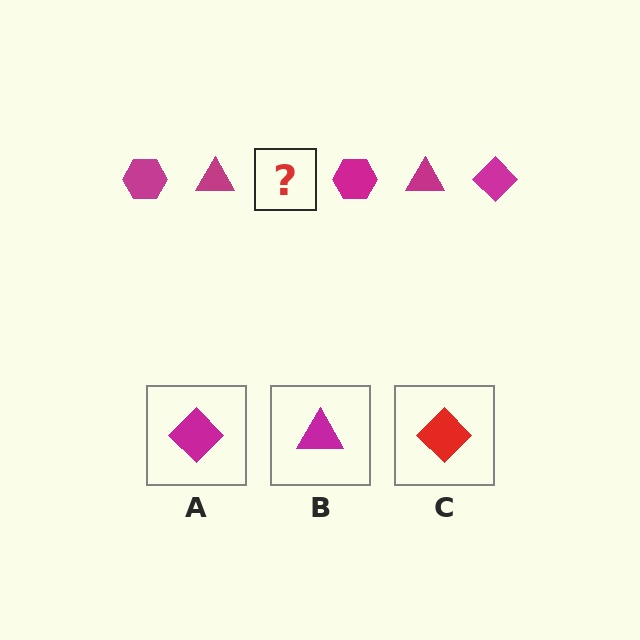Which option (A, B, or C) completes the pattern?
A.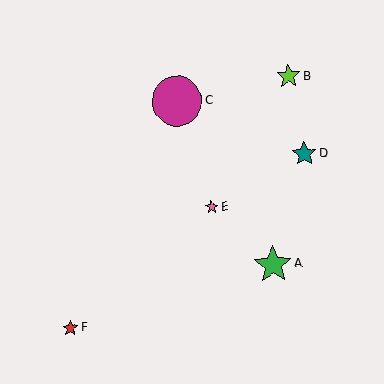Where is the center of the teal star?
The center of the teal star is at (304, 154).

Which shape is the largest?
The magenta circle (labeled C) is the largest.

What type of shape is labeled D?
Shape D is a teal star.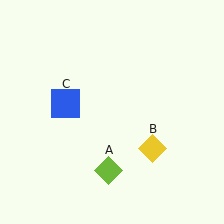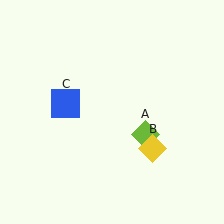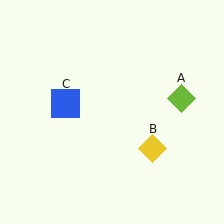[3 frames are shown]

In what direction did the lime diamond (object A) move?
The lime diamond (object A) moved up and to the right.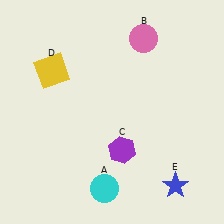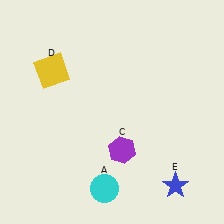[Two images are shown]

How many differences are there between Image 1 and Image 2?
There is 1 difference between the two images.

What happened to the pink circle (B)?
The pink circle (B) was removed in Image 2. It was in the top-right area of Image 1.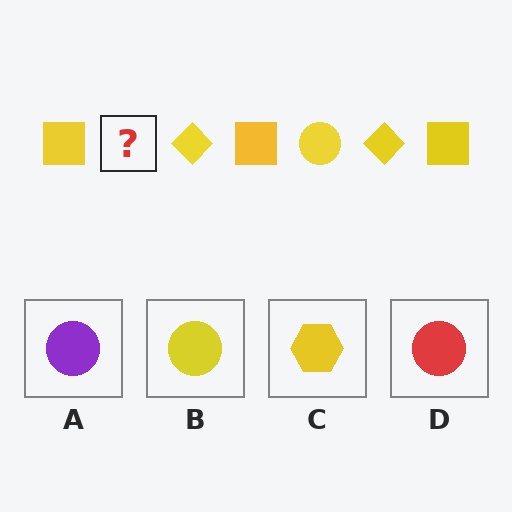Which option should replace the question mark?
Option B.